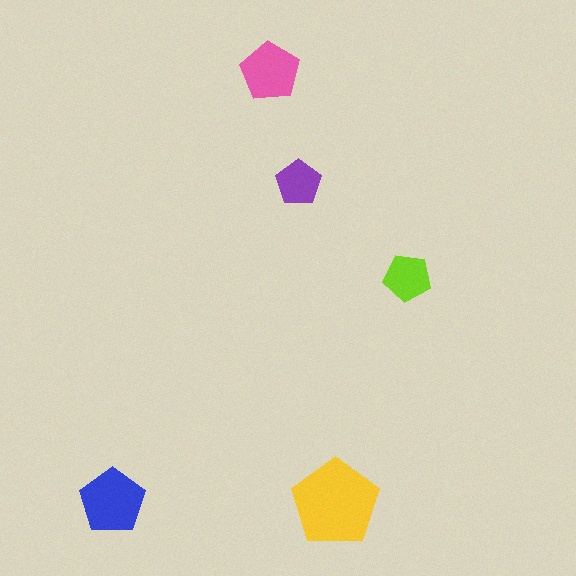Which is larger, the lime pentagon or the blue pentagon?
The blue one.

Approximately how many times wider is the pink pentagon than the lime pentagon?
About 1.5 times wider.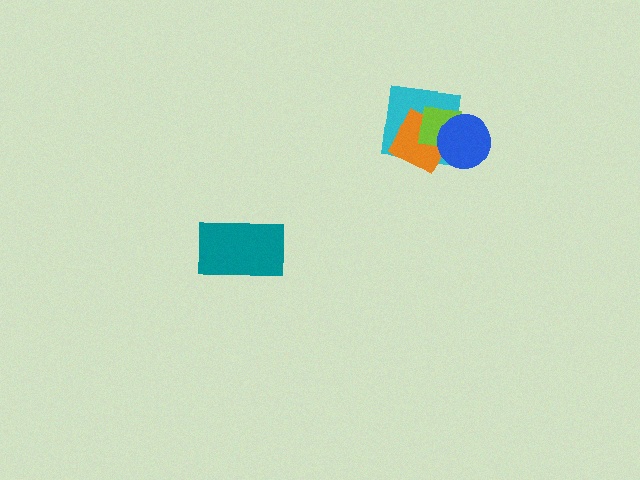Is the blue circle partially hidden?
No, no other shape covers it.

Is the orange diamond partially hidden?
Yes, it is partially covered by another shape.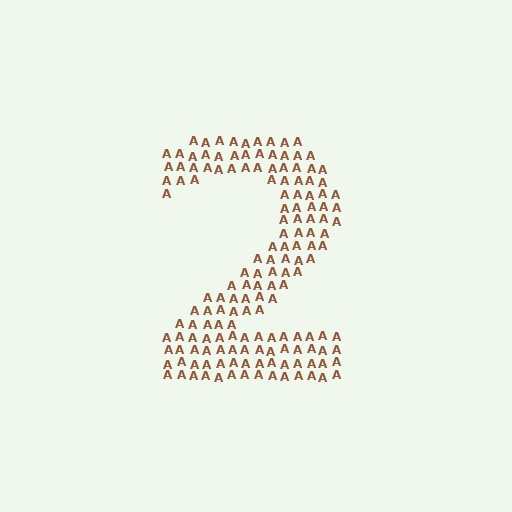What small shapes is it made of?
It is made of small letter A's.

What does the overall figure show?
The overall figure shows the digit 2.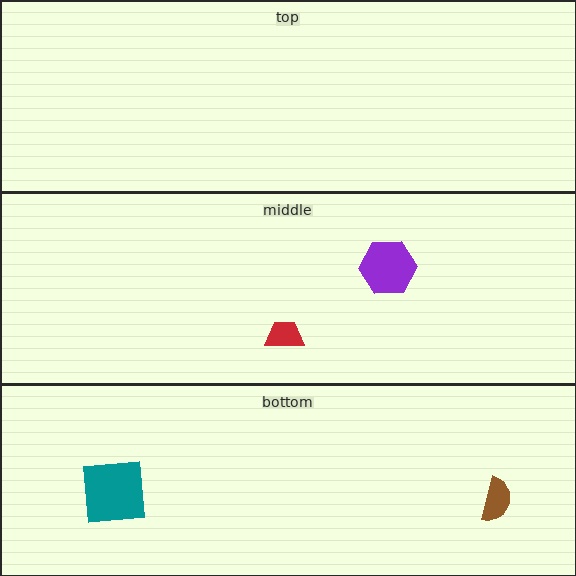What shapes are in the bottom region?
The brown semicircle, the teal square.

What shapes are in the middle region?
The red trapezoid, the purple hexagon.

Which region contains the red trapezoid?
The middle region.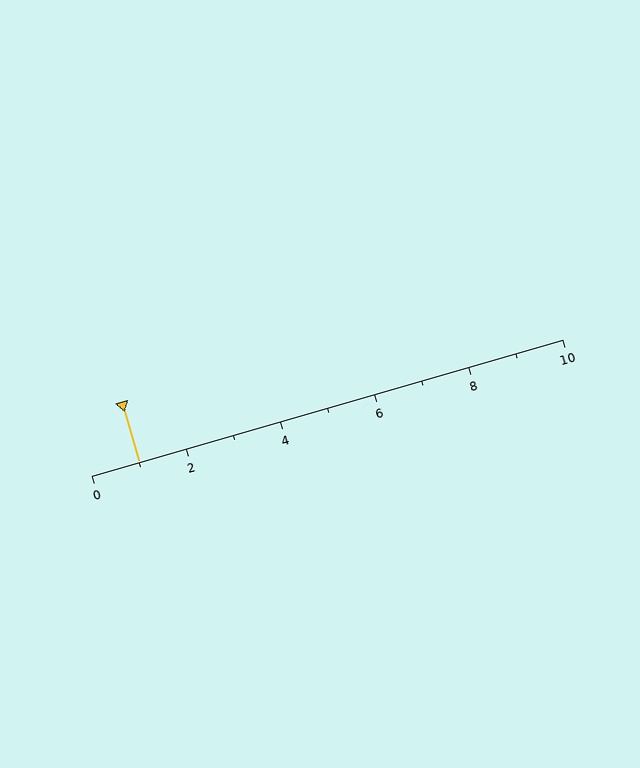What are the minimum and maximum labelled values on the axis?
The axis runs from 0 to 10.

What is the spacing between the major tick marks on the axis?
The major ticks are spaced 2 apart.